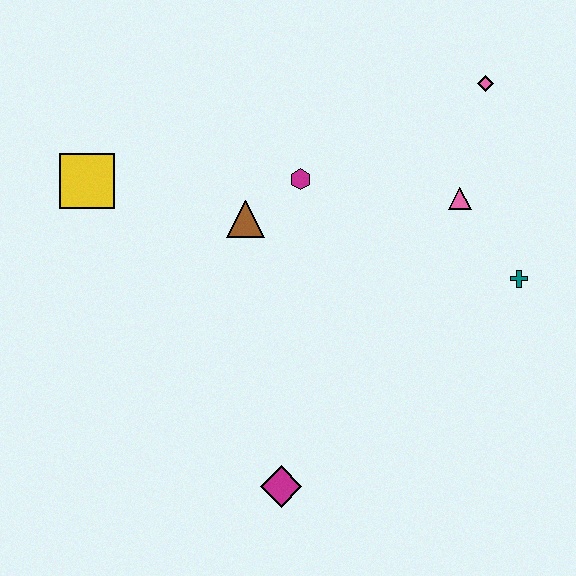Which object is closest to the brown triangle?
The magenta hexagon is closest to the brown triangle.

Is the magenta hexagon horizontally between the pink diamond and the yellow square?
Yes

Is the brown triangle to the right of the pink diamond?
No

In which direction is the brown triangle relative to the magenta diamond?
The brown triangle is above the magenta diamond.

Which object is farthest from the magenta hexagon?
The magenta diamond is farthest from the magenta hexagon.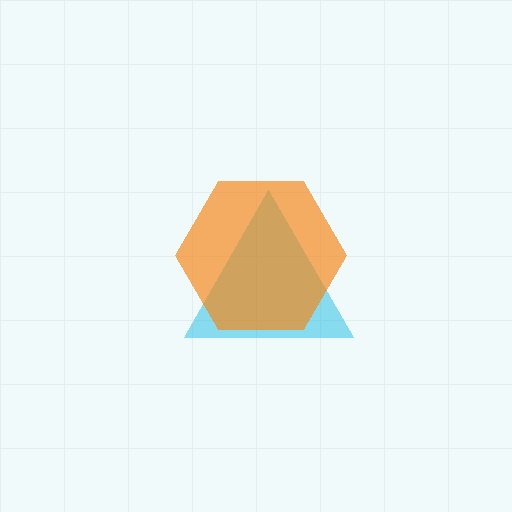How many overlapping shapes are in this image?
There are 2 overlapping shapes in the image.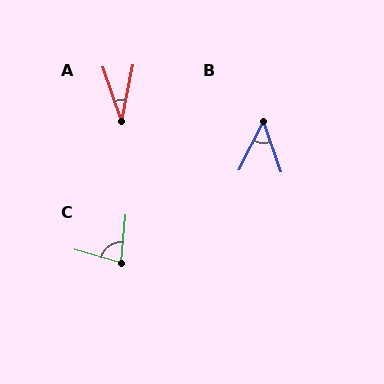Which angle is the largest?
C, at approximately 79 degrees.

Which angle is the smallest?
A, at approximately 30 degrees.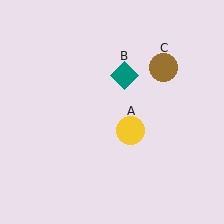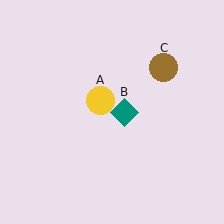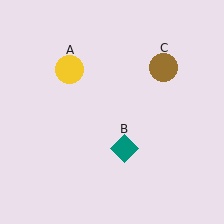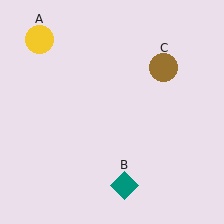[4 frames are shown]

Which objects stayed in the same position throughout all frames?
Brown circle (object C) remained stationary.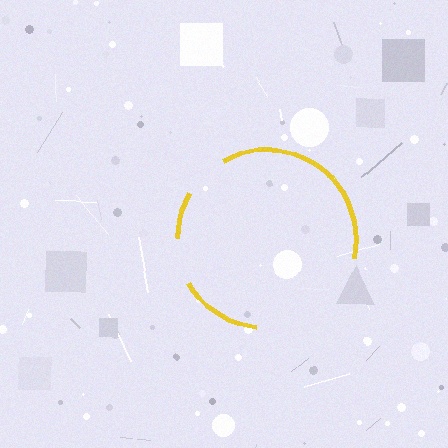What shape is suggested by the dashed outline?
The dashed outline suggests a circle.